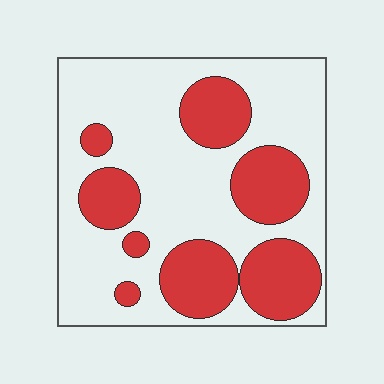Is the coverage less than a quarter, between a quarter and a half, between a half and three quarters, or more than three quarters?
Between a quarter and a half.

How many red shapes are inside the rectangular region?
8.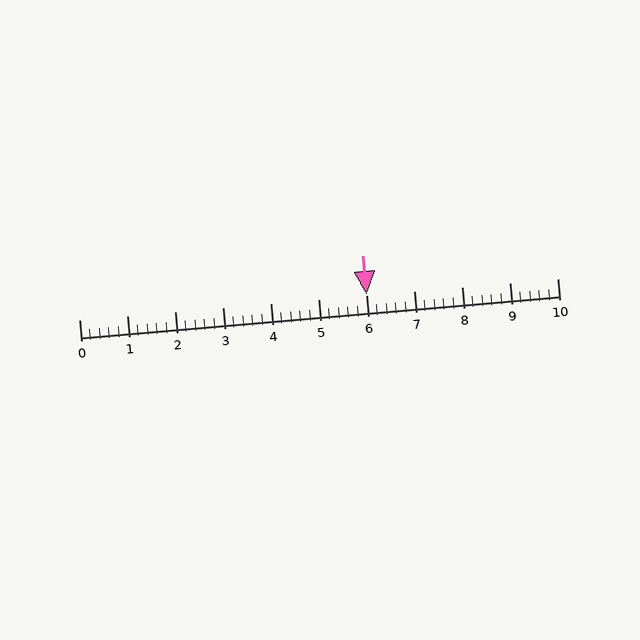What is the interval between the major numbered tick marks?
The major tick marks are spaced 1 units apart.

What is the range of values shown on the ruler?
The ruler shows values from 0 to 10.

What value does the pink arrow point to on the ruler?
The pink arrow points to approximately 6.0.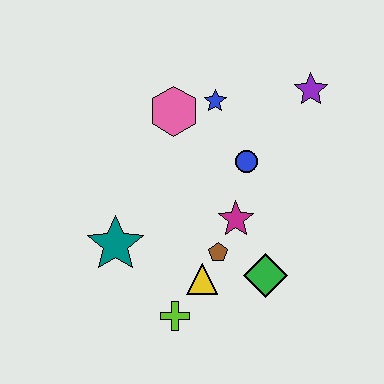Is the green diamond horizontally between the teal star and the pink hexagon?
No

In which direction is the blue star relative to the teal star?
The blue star is above the teal star.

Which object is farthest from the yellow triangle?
The purple star is farthest from the yellow triangle.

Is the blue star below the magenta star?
No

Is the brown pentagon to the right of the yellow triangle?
Yes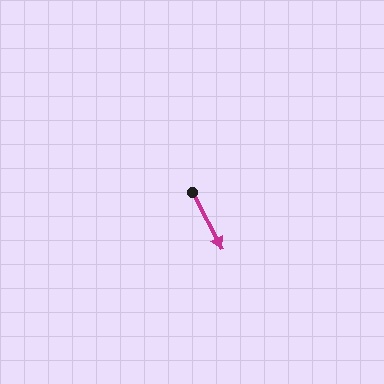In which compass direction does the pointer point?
Southeast.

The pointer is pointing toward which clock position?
Roughly 5 o'clock.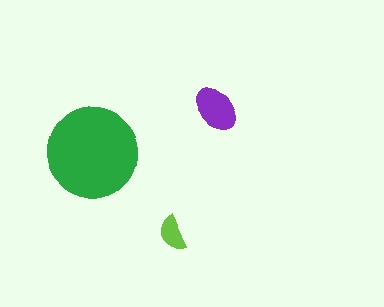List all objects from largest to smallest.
The green circle, the purple ellipse, the lime semicircle.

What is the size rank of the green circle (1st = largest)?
1st.